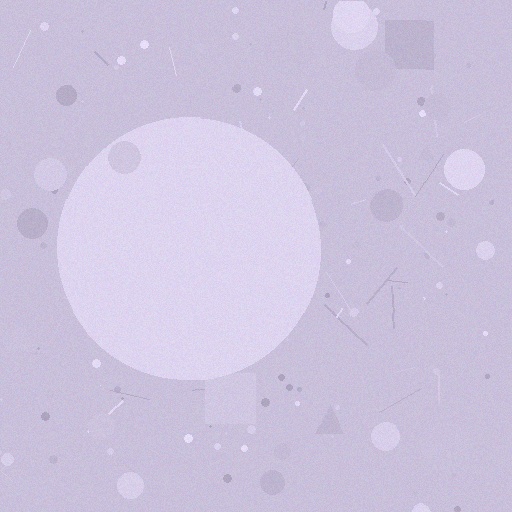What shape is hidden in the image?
A circle is hidden in the image.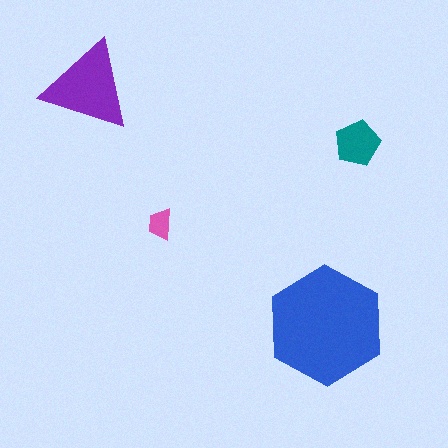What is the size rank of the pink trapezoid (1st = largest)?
4th.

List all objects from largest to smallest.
The blue hexagon, the purple triangle, the teal pentagon, the pink trapezoid.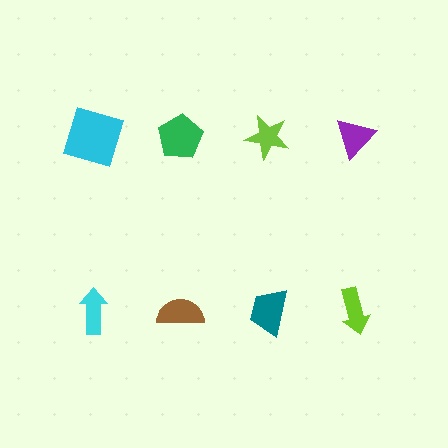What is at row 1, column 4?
A purple triangle.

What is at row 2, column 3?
A teal trapezoid.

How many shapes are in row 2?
4 shapes.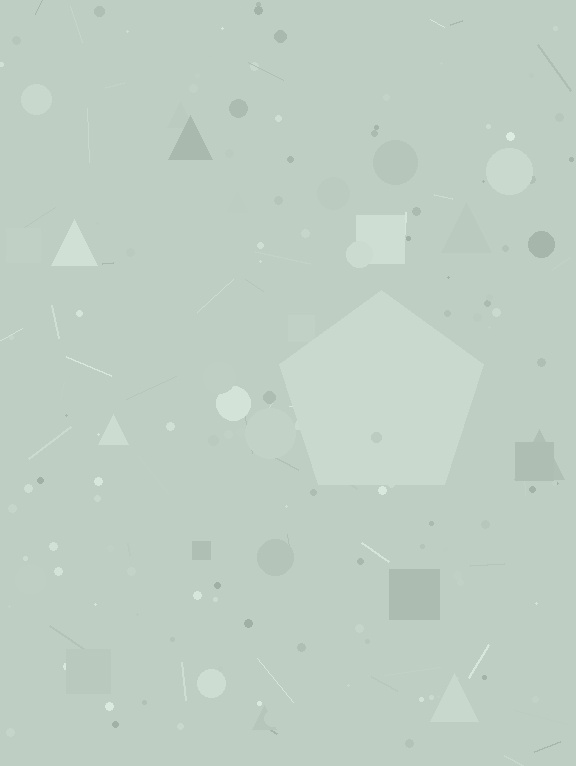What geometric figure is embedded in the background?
A pentagon is embedded in the background.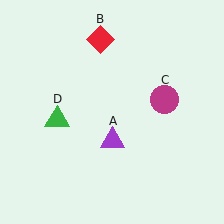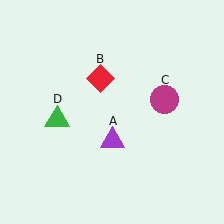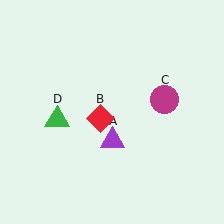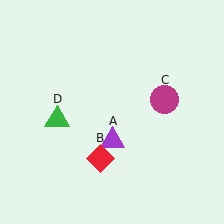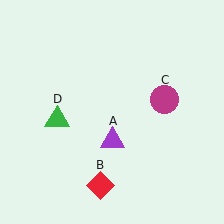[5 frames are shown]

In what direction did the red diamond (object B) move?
The red diamond (object B) moved down.